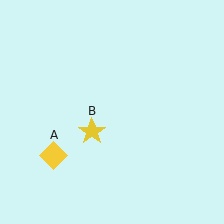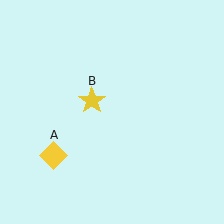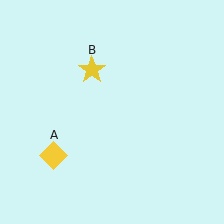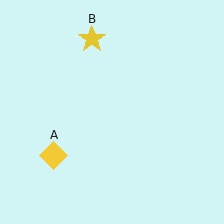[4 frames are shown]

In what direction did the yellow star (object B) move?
The yellow star (object B) moved up.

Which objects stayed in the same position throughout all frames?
Yellow diamond (object A) remained stationary.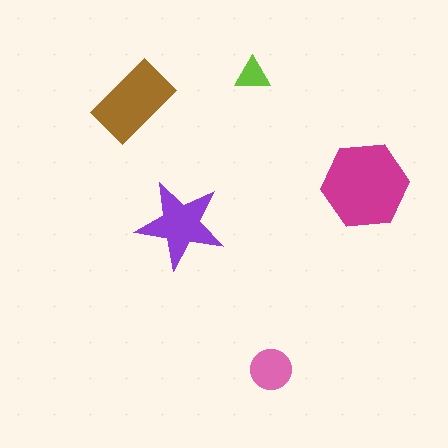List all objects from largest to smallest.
The magenta hexagon, the brown rectangle, the purple star, the pink circle, the lime triangle.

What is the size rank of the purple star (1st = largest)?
3rd.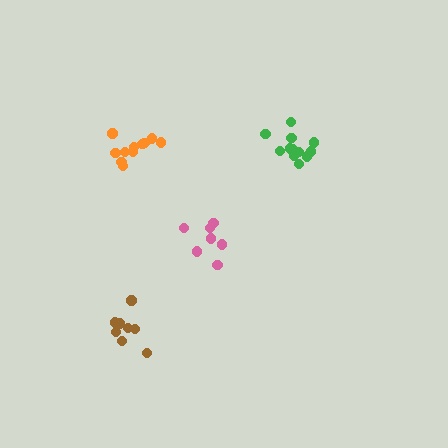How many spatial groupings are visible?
There are 4 spatial groupings.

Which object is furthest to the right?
The green cluster is rightmost.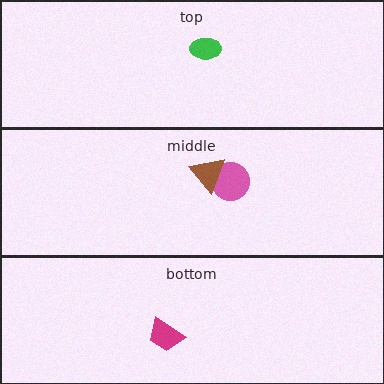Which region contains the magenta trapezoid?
The bottom region.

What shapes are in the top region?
The green ellipse.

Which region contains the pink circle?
The middle region.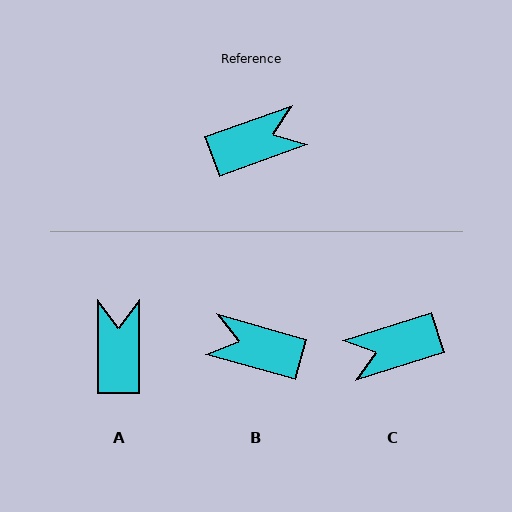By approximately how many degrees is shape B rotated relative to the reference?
Approximately 145 degrees counter-clockwise.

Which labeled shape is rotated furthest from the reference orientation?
C, about 178 degrees away.